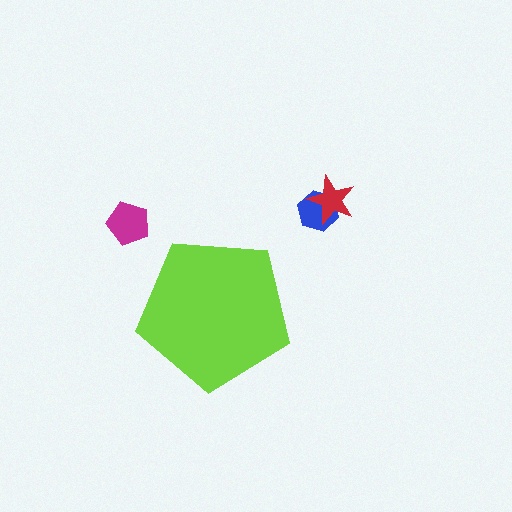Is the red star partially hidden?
No, the red star is fully visible.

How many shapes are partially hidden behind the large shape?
0 shapes are partially hidden.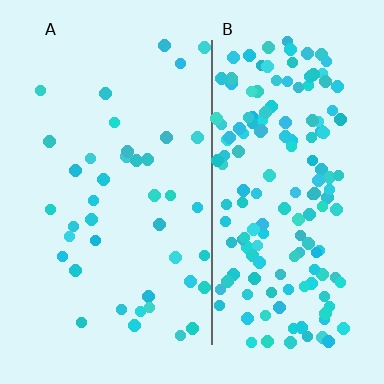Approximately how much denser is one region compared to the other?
Approximately 4.0× — region B over region A.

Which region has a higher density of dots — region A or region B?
B (the right).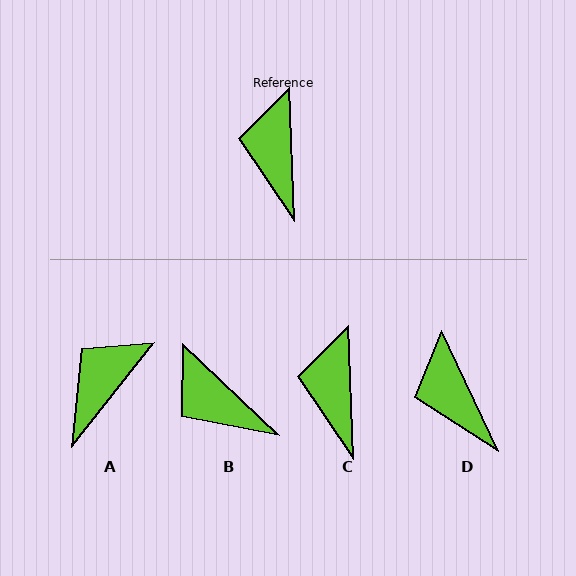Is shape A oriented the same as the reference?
No, it is off by about 40 degrees.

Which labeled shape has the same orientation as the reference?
C.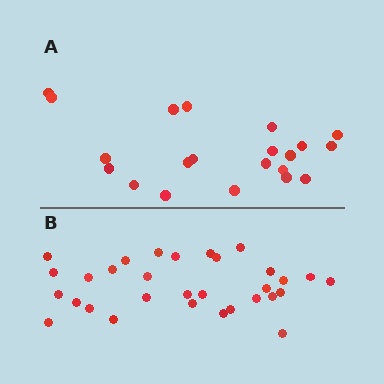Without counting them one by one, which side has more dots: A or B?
Region B (the bottom region) has more dots.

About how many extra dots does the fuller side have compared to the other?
Region B has roughly 10 or so more dots than region A.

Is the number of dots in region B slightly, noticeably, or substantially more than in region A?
Region B has substantially more. The ratio is roughly 1.5 to 1.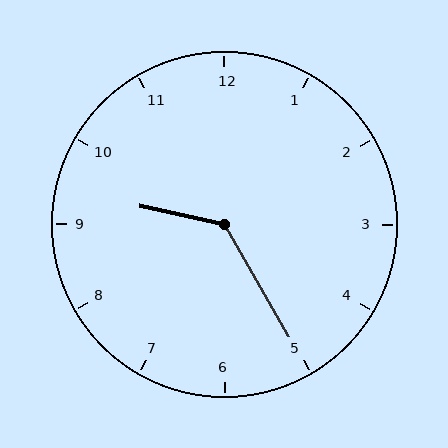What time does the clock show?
9:25.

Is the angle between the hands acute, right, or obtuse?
It is obtuse.